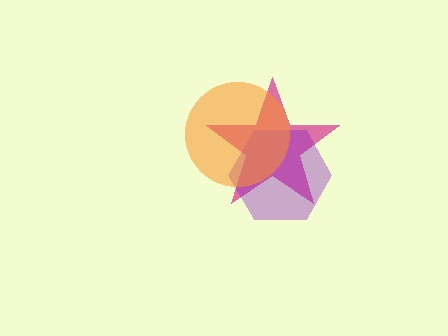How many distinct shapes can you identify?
There are 3 distinct shapes: a magenta star, a purple hexagon, an orange circle.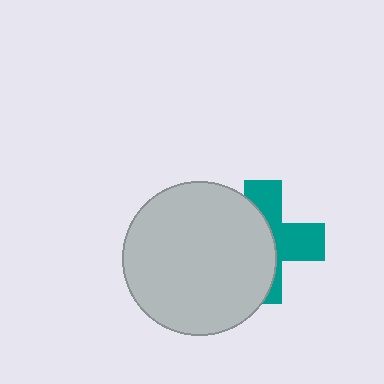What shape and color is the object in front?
The object in front is a light gray circle.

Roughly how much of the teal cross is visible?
A small part of it is visible (roughly 45%).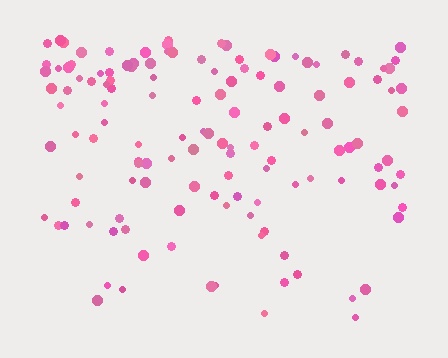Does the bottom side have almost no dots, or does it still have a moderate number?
Still a moderate number, just noticeably fewer than the top.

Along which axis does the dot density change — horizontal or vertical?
Vertical.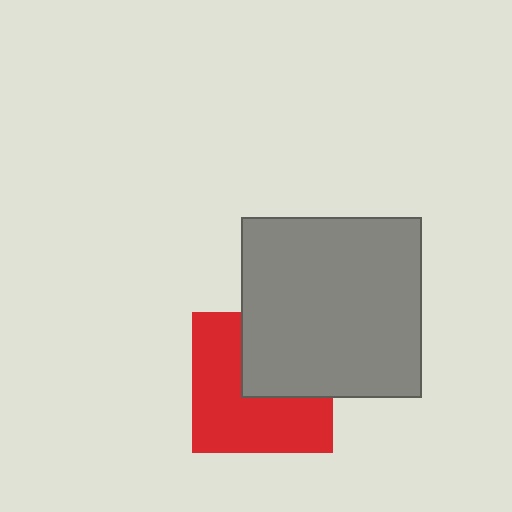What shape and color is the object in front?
The object in front is a gray square.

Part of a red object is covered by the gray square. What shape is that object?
It is a square.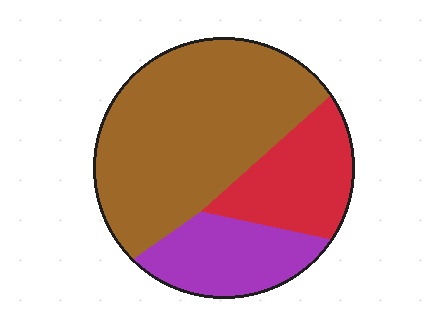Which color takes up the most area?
Brown, at roughly 55%.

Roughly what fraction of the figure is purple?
Purple covers 21% of the figure.